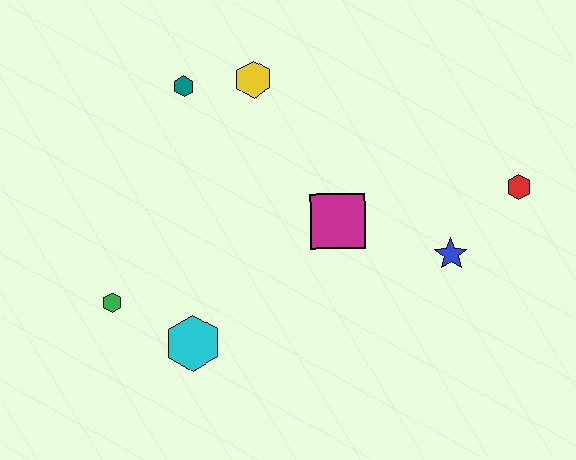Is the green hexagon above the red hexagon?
No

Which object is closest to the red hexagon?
The blue star is closest to the red hexagon.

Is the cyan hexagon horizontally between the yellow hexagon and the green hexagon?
Yes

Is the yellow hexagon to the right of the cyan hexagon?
Yes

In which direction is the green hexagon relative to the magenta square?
The green hexagon is to the left of the magenta square.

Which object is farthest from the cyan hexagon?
The red hexagon is farthest from the cyan hexagon.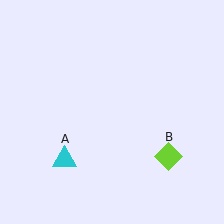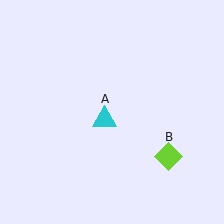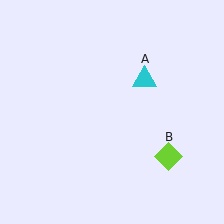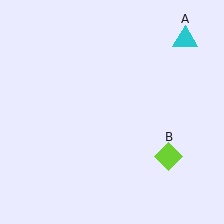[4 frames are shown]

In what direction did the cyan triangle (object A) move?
The cyan triangle (object A) moved up and to the right.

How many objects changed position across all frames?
1 object changed position: cyan triangle (object A).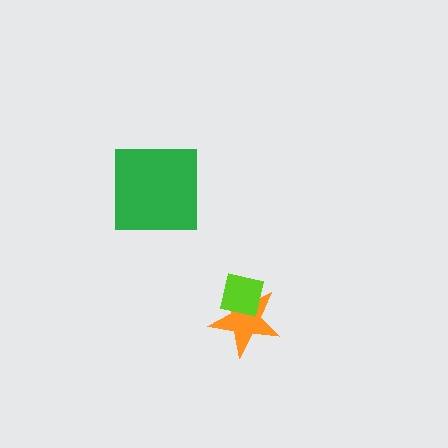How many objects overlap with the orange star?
1 object overlaps with the orange star.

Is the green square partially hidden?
No, no other shape covers it.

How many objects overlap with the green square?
0 objects overlap with the green square.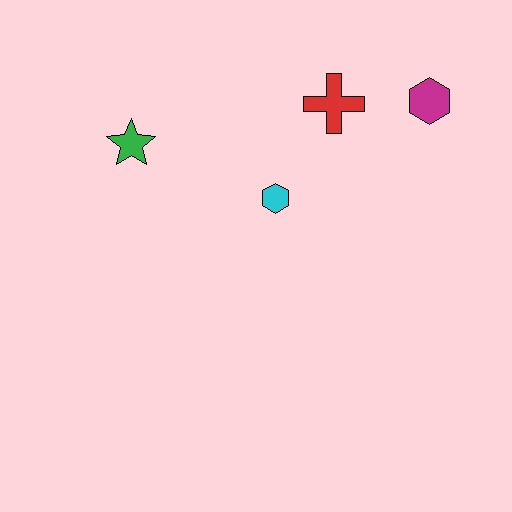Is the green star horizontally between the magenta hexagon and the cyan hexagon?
No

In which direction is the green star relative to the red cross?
The green star is to the left of the red cross.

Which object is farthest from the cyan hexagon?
The magenta hexagon is farthest from the cyan hexagon.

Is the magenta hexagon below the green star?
No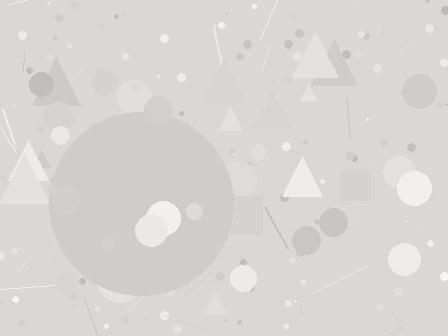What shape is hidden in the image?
A circle is hidden in the image.